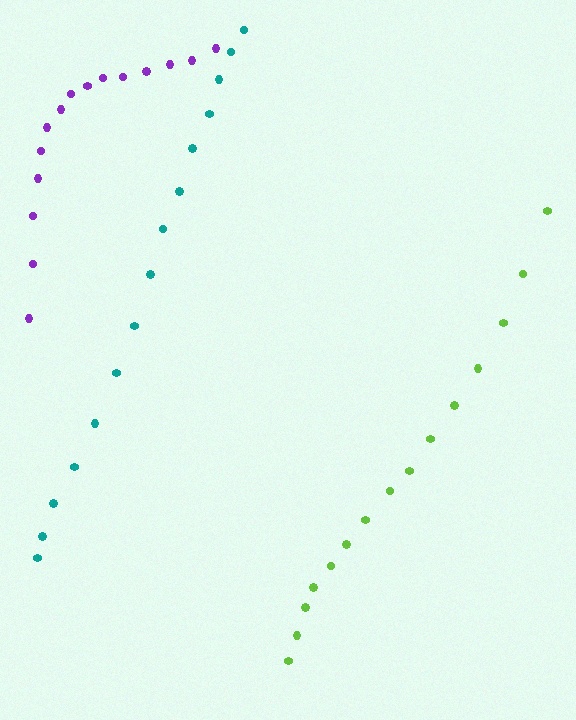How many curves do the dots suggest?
There are 3 distinct paths.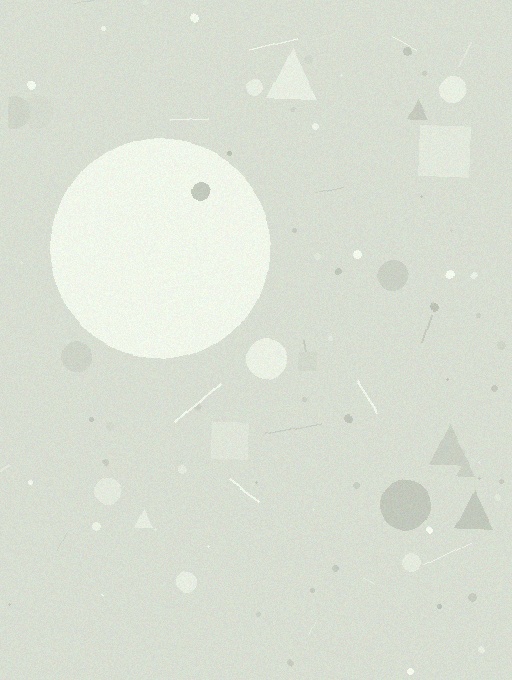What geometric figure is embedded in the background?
A circle is embedded in the background.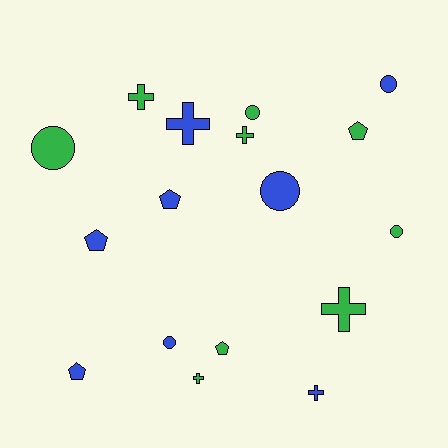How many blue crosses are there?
There are 2 blue crosses.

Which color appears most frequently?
Green, with 9 objects.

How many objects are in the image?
There are 17 objects.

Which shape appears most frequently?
Circle, with 6 objects.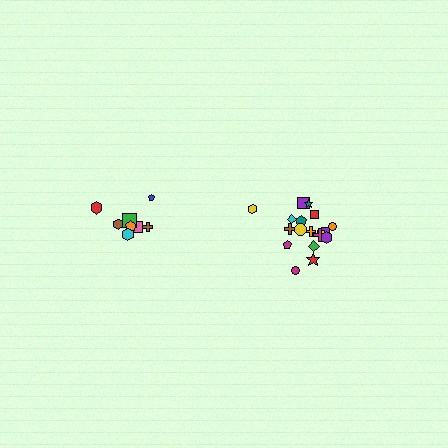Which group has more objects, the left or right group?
The right group.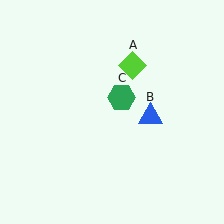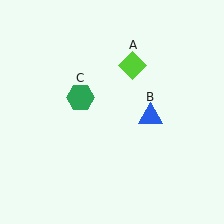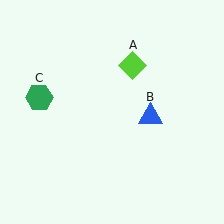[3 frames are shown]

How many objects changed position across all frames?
1 object changed position: green hexagon (object C).